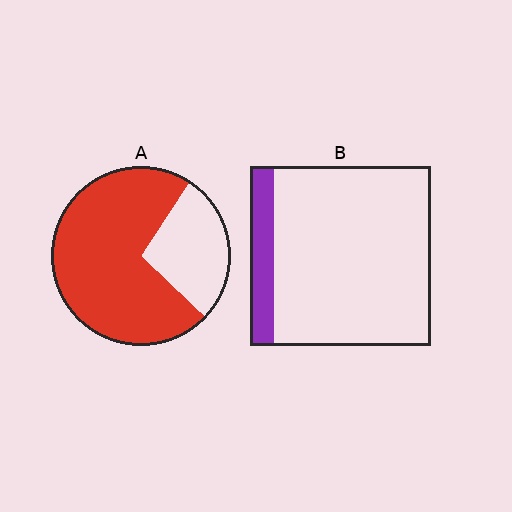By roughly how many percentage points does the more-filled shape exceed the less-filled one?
By roughly 60 percentage points (A over B).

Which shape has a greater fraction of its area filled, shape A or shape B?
Shape A.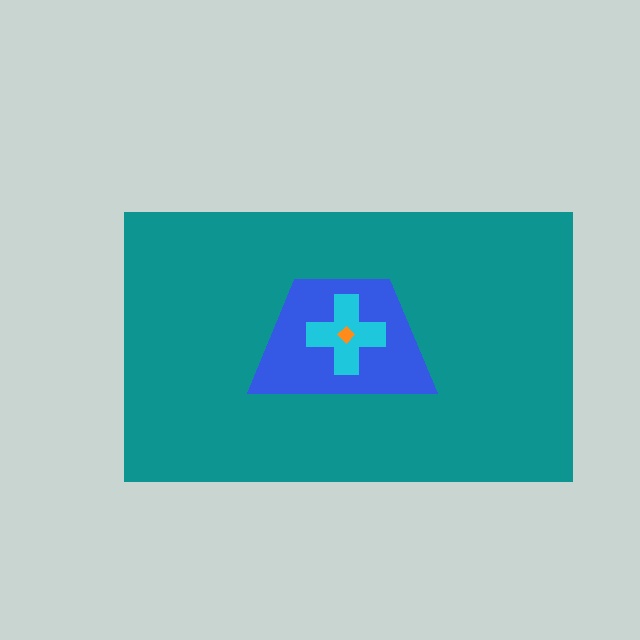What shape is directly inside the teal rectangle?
The blue trapezoid.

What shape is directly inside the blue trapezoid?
The cyan cross.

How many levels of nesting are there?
4.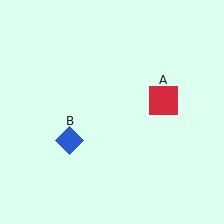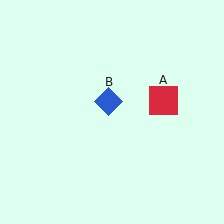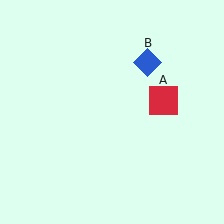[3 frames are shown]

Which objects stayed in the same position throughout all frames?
Red square (object A) remained stationary.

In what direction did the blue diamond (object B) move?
The blue diamond (object B) moved up and to the right.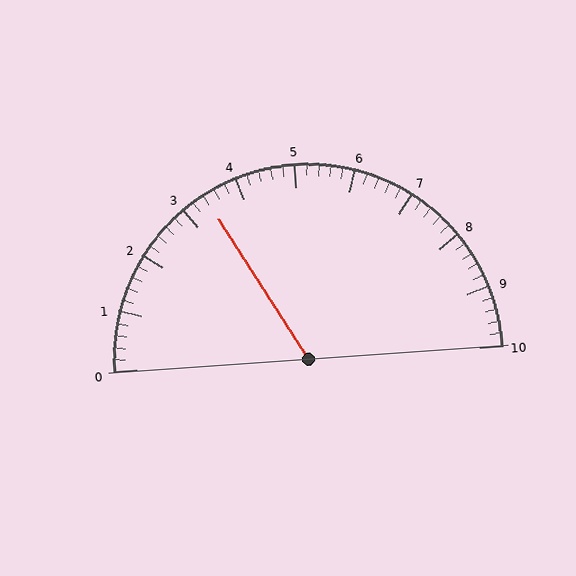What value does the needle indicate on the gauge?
The needle indicates approximately 3.4.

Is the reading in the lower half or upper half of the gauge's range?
The reading is in the lower half of the range (0 to 10).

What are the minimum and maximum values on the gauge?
The gauge ranges from 0 to 10.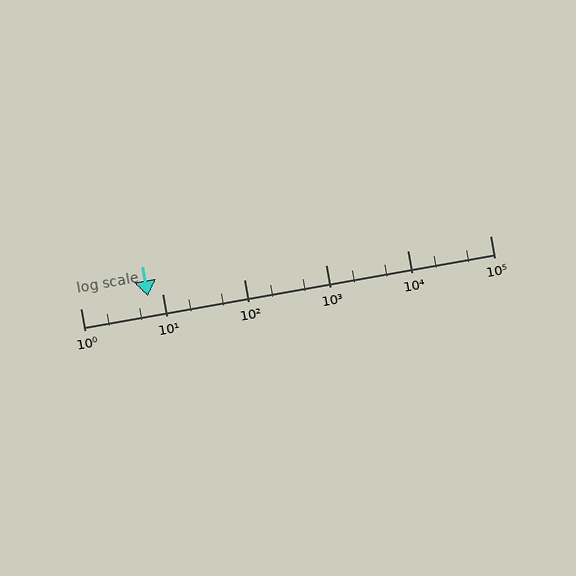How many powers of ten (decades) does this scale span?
The scale spans 5 decades, from 1 to 100000.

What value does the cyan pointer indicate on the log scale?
The pointer indicates approximately 6.7.